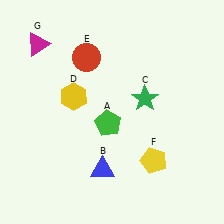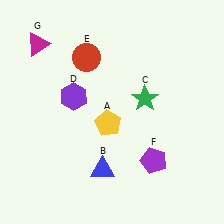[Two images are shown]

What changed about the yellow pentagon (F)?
In Image 1, F is yellow. In Image 2, it changed to purple.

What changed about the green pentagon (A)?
In Image 1, A is green. In Image 2, it changed to yellow.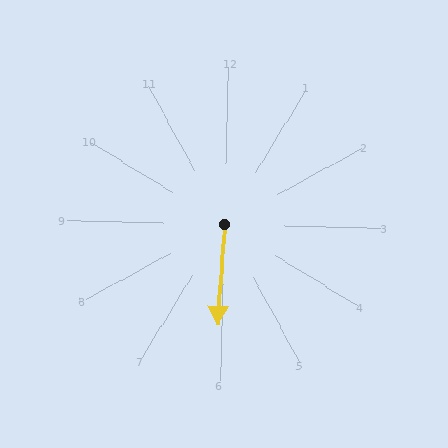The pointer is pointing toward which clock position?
Roughly 6 o'clock.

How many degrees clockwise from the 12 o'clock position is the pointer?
Approximately 183 degrees.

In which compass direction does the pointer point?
South.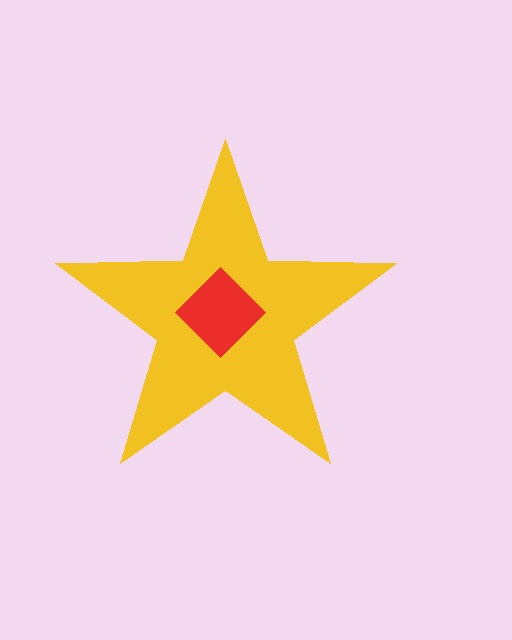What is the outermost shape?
The yellow star.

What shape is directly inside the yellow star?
The red diamond.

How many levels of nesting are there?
2.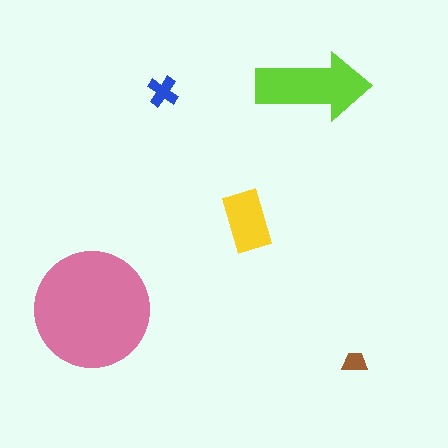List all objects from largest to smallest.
The pink circle, the lime arrow, the yellow rectangle, the blue cross, the brown trapezoid.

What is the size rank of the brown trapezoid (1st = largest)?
5th.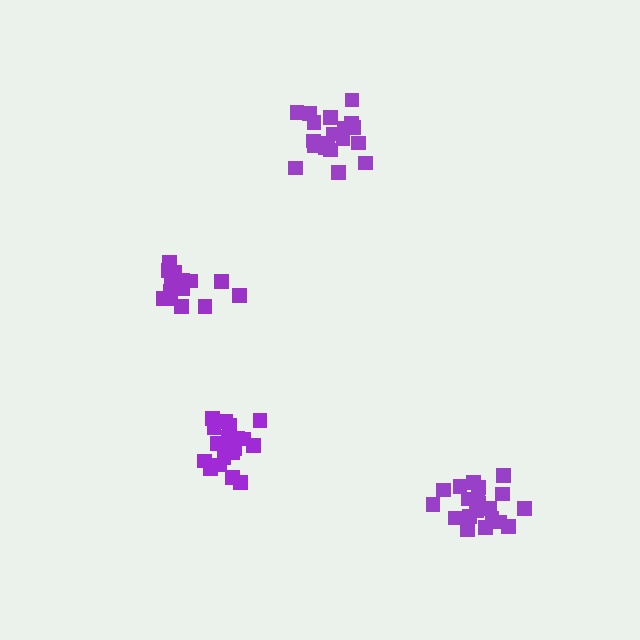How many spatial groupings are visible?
There are 4 spatial groupings.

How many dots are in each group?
Group 1: 19 dots, Group 2: 19 dots, Group 3: 15 dots, Group 4: 20 dots (73 total).